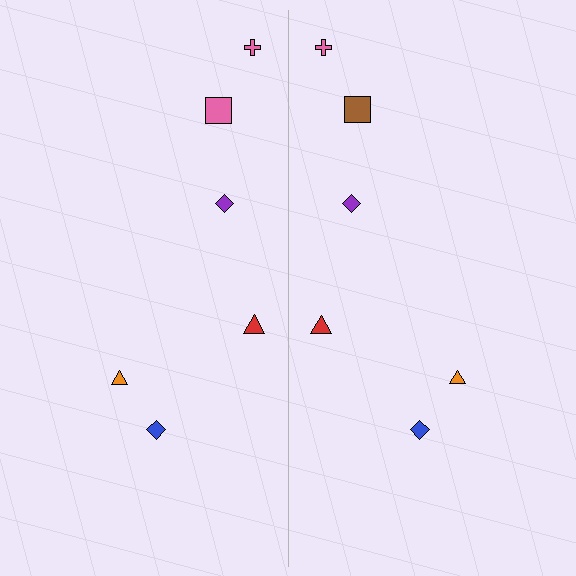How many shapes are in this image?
There are 12 shapes in this image.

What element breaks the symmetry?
The brown square on the right side breaks the symmetry — its mirror counterpart is pink.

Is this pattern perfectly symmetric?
No, the pattern is not perfectly symmetric. The brown square on the right side breaks the symmetry — its mirror counterpart is pink.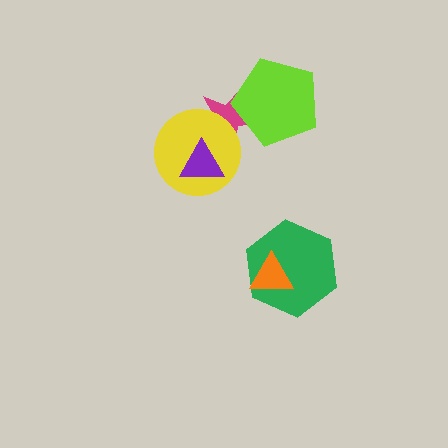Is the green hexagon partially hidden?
Yes, it is partially covered by another shape.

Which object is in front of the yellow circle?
The purple triangle is in front of the yellow circle.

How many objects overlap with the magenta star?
3 objects overlap with the magenta star.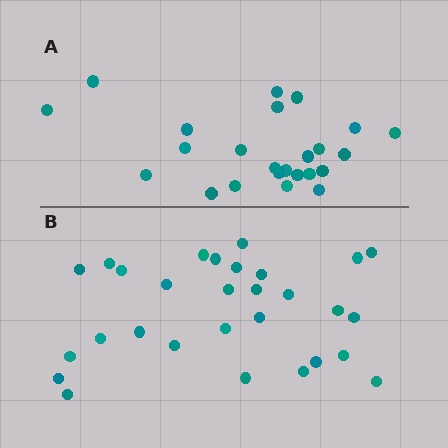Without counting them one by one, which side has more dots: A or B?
Region B (the bottom region) has more dots.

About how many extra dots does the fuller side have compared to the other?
Region B has about 5 more dots than region A.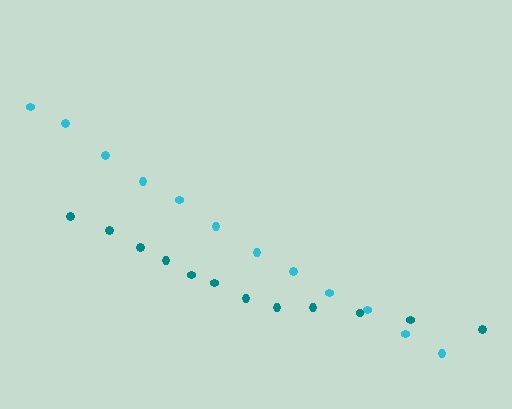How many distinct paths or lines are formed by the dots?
There are 2 distinct paths.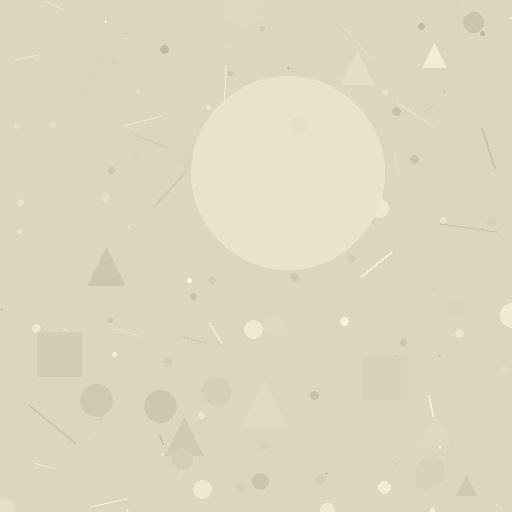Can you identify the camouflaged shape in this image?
The camouflaged shape is a circle.